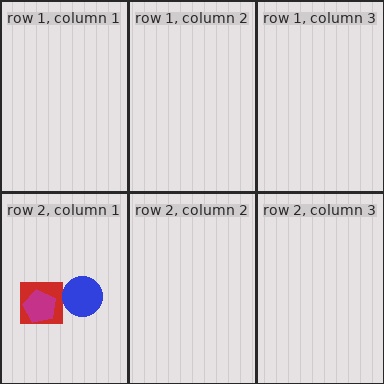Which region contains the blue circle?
The row 2, column 1 region.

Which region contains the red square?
The row 2, column 1 region.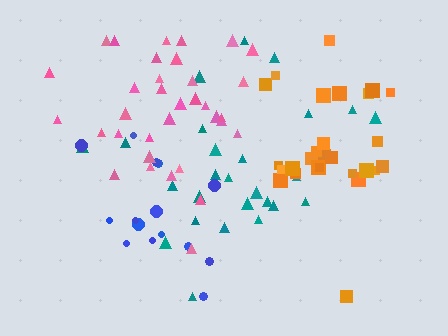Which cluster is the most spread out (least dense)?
Teal.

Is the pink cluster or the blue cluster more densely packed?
Pink.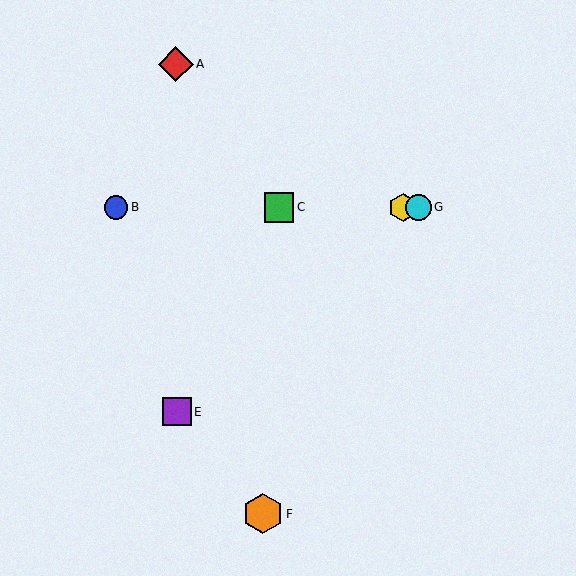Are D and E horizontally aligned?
No, D is at y≈207 and E is at y≈412.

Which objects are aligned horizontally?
Objects B, C, D, G are aligned horizontally.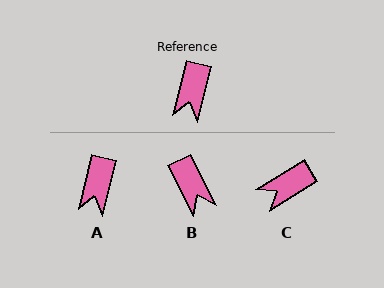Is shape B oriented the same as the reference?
No, it is off by about 40 degrees.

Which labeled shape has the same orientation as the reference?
A.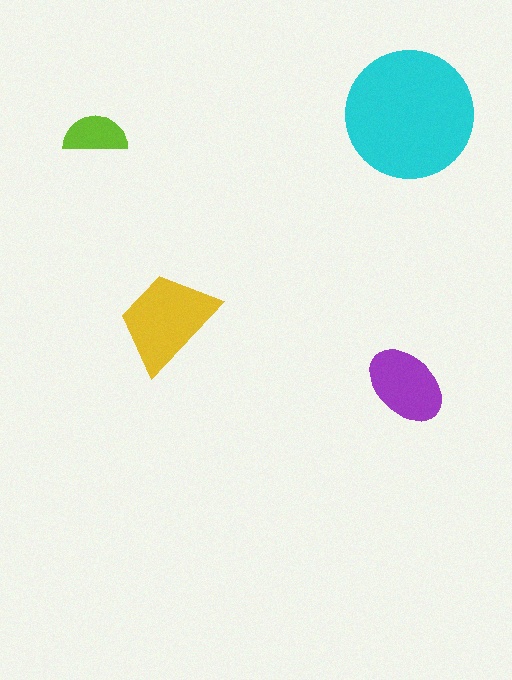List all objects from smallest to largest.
The lime semicircle, the purple ellipse, the yellow trapezoid, the cyan circle.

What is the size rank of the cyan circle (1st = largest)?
1st.